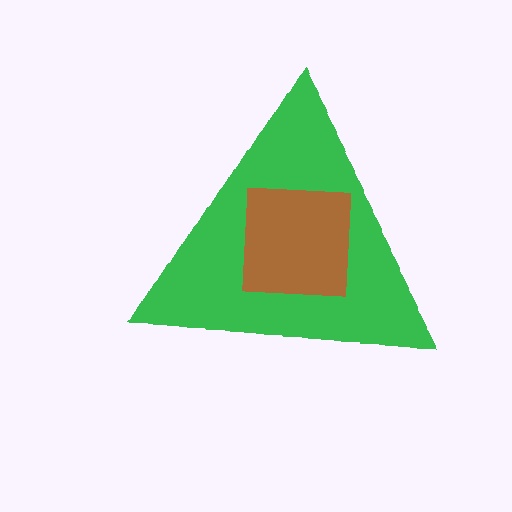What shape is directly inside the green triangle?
The brown square.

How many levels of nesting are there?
2.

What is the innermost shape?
The brown square.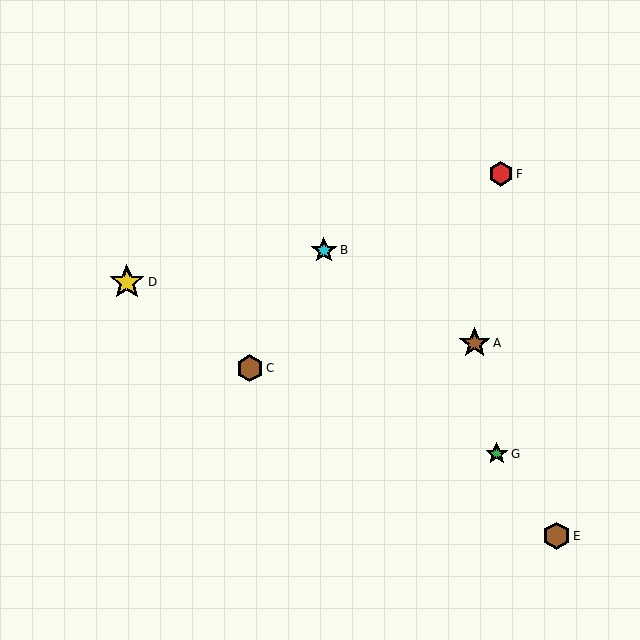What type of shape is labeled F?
Shape F is a red hexagon.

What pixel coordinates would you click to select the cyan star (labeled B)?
Click at (324, 250) to select the cyan star B.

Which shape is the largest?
The yellow star (labeled D) is the largest.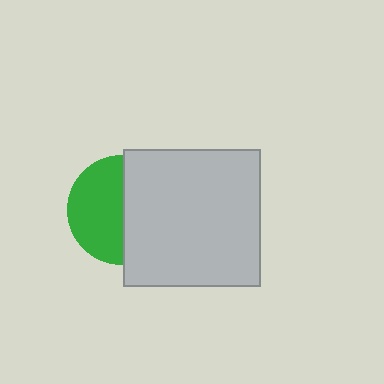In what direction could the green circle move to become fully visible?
The green circle could move left. That would shift it out from behind the light gray square entirely.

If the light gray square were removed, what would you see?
You would see the complete green circle.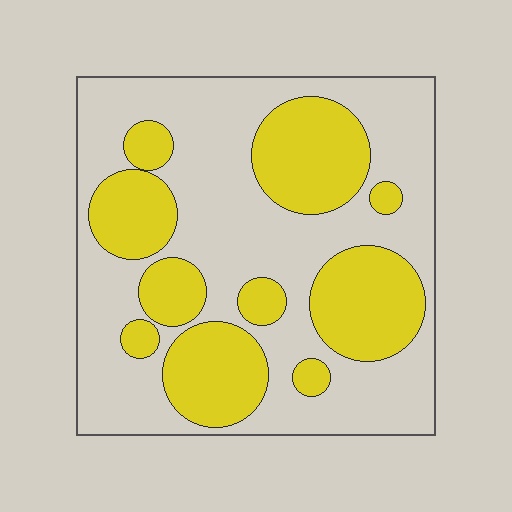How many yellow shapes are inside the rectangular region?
10.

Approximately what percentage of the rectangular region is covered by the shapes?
Approximately 35%.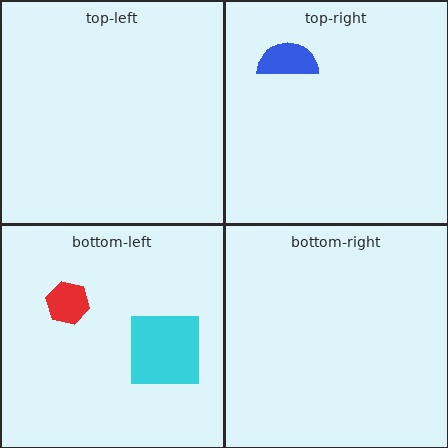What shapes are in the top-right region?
The blue semicircle.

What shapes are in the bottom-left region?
The red hexagon, the cyan square.